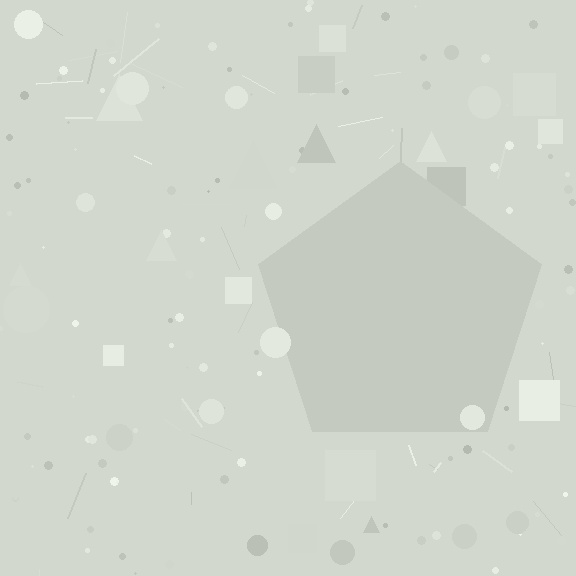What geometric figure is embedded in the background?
A pentagon is embedded in the background.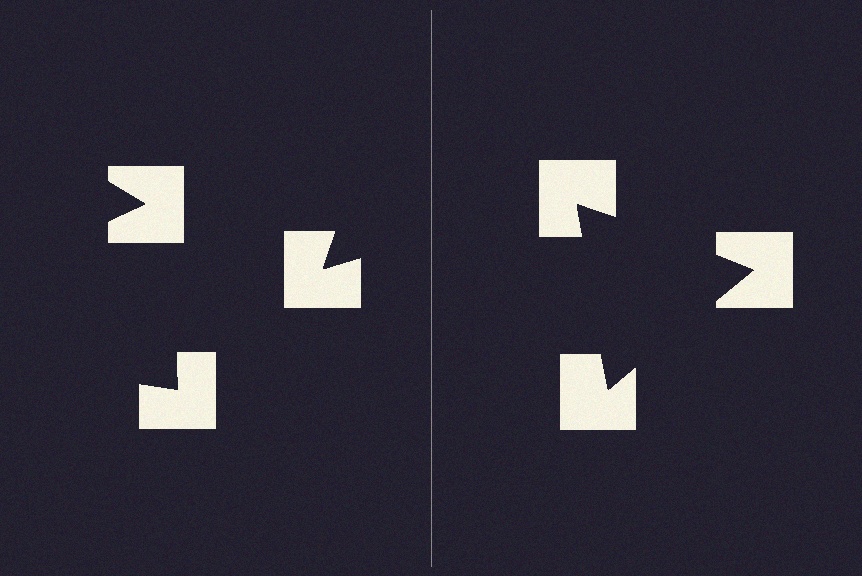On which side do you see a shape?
An illusory triangle appears on the right side. On the left side the wedge cuts are rotated, so no coherent shape forms.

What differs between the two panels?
The notched squares are positioned identically on both sides; only the wedge orientations differ. On the right they align to a triangle; on the left they are misaligned.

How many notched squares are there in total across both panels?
6 — 3 on each side.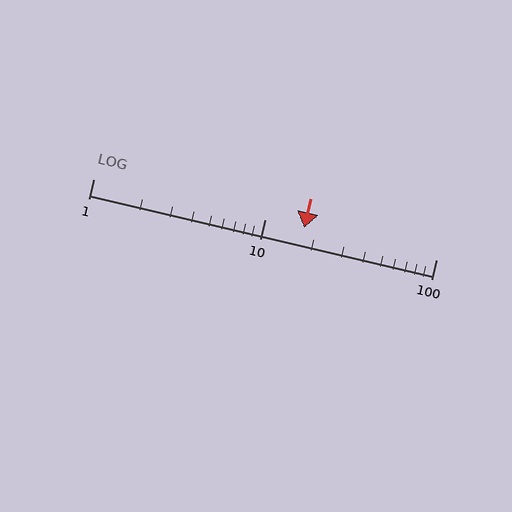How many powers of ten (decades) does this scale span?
The scale spans 2 decades, from 1 to 100.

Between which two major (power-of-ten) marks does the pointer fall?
The pointer is between 10 and 100.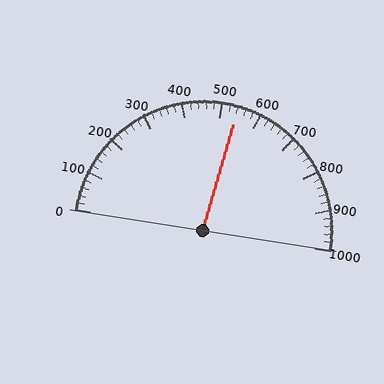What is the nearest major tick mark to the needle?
The nearest major tick mark is 500.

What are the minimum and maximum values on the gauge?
The gauge ranges from 0 to 1000.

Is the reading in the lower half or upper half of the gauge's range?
The reading is in the upper half of the range (0 to 1000).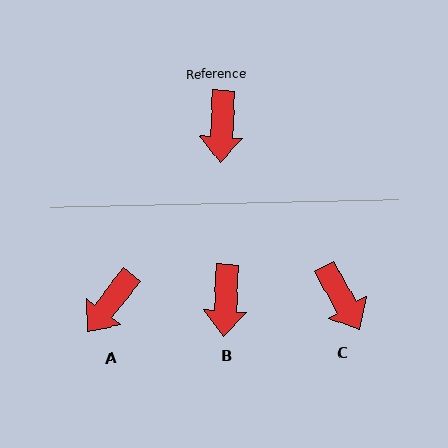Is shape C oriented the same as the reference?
No, it is off by about 33 degrees.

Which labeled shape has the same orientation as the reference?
B.